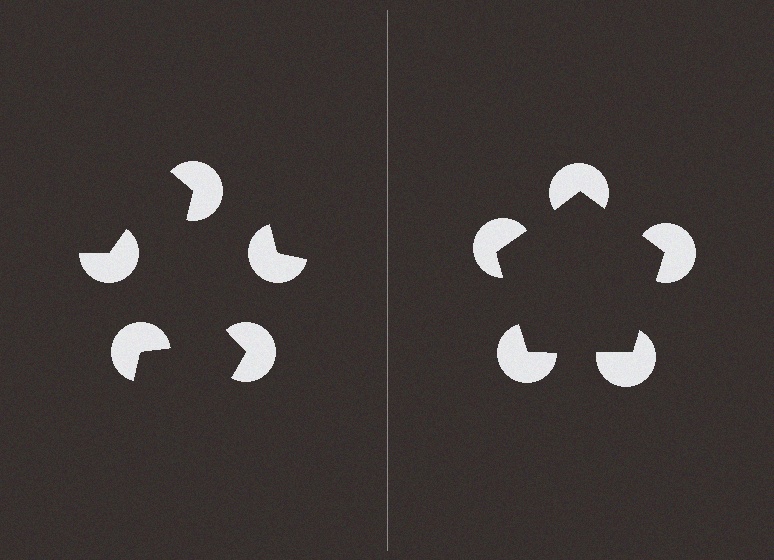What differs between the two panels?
The pac-man discs are positioned identically on both sides; only the wedge orientations differ. On the right they align to a pentagon; on the left they are misaligned.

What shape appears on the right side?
An illusory pentagon.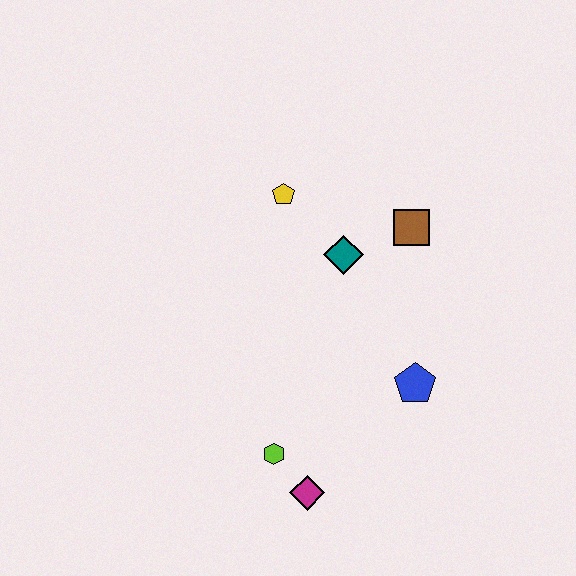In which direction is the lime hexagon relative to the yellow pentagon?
The lime hexagon is below the yellow pentagon.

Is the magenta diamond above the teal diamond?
No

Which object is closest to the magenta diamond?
The lime hexagon is closest to the magenta diamond.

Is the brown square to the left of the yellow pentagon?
No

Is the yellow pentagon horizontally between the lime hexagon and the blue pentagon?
Yes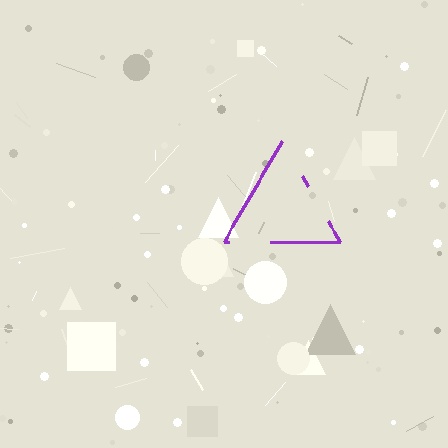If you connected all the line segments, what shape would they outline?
They would outline a triangle.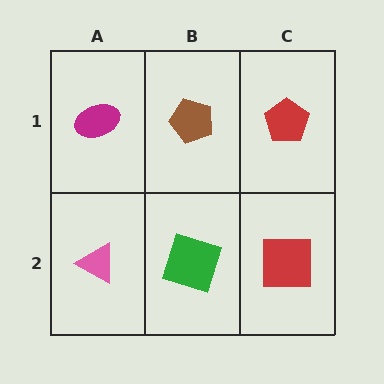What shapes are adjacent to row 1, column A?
A pink triangle (row 2, column A), a brown pentagon (row 1, column B).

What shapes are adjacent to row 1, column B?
A green square (row 2, column B), a magenta ellipse (row 1, column A), a red pentagon (row 1, column C).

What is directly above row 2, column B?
A brown pentagon.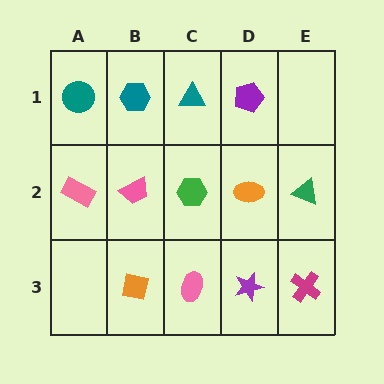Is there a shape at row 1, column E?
No, that cell is empty.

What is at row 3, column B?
An orange square.